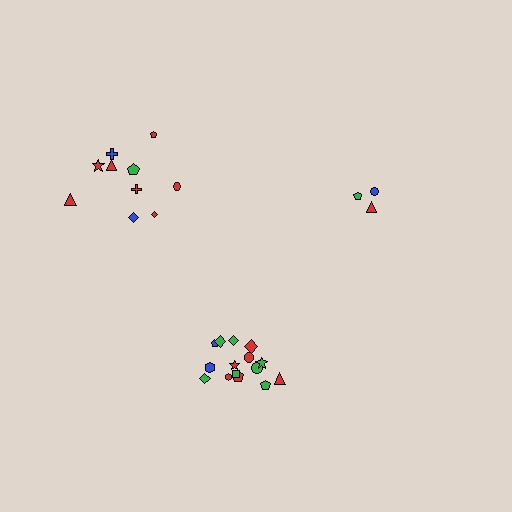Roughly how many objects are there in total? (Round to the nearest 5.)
Roughly 30 objects in total.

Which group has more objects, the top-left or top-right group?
The top-left group.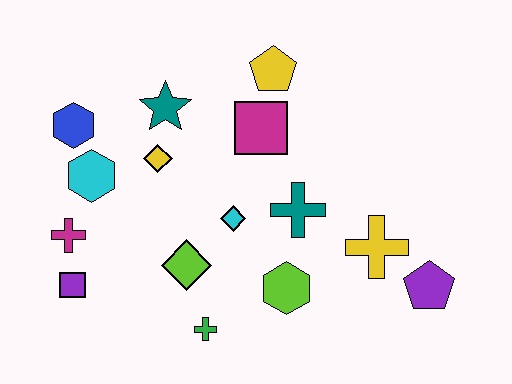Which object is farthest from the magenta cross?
The purple pentagon is farthest from the magenta cross.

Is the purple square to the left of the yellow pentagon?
Yes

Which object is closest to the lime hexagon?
The teal cross is closest to the lime hexagon.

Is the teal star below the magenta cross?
No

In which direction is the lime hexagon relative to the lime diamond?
The lime hexagon is to the right of the lime diamond.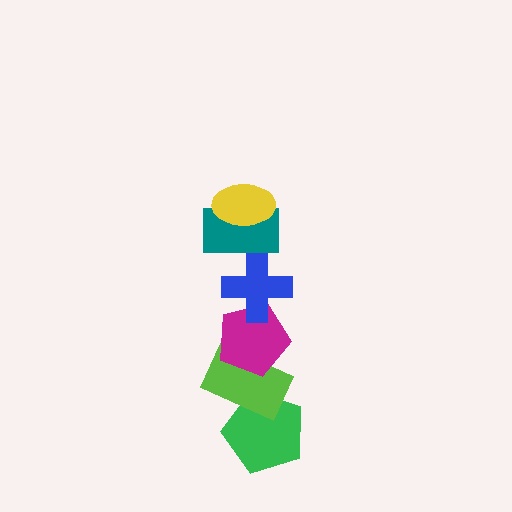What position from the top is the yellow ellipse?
The yellow ellipse is 1st from the top.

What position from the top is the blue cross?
The blue cross is 3rd from the top.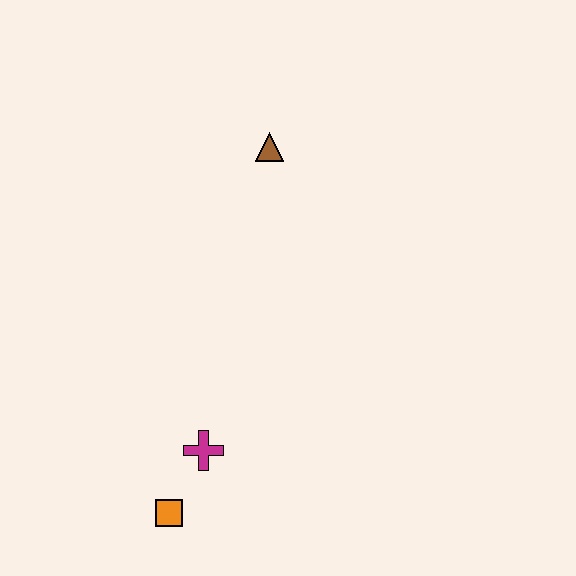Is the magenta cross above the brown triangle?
No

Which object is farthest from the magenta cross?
The brown triangle is farthest from the magenta cross.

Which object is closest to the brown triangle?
The magenta cross is closest to the brown triangle.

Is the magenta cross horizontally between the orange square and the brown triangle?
Yes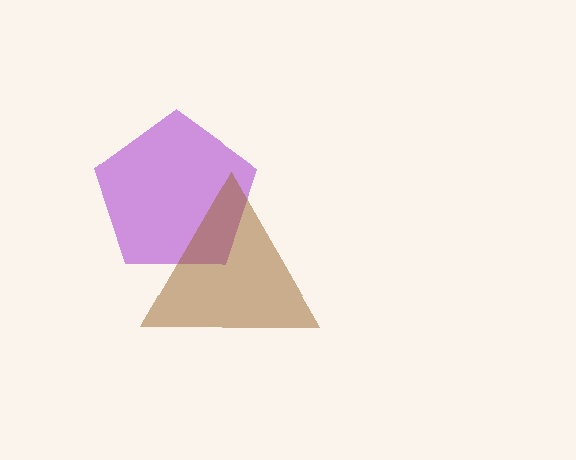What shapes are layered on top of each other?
The layered shapes are: a purple pentagon, a brown triangle.